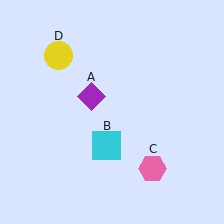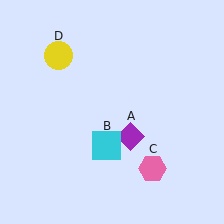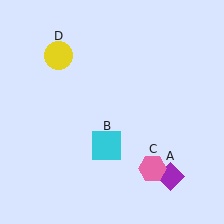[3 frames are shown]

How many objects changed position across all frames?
1 object changed position: purple diamond (object A).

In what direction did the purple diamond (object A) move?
The purple diamond (object A) moved down and to the right.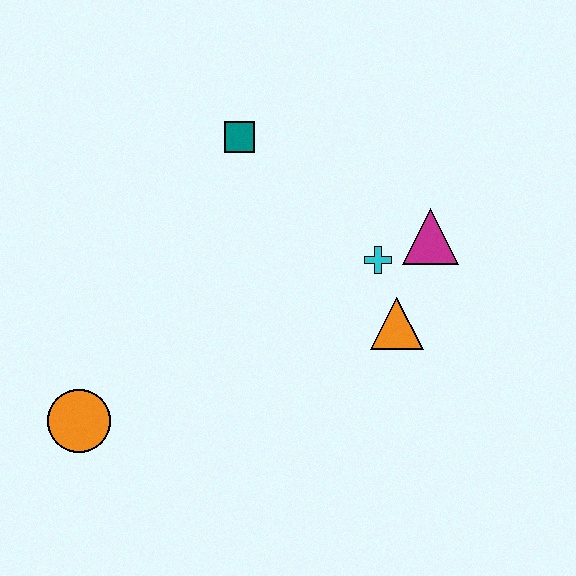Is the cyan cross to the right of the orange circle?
Yes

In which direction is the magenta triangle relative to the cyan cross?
The magenta triangle is to the right of the cyan cross.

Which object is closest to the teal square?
The cyan cross is closest to the teal square.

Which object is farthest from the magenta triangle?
The orange circle is farthest from the magenta triangle.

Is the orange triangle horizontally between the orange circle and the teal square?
No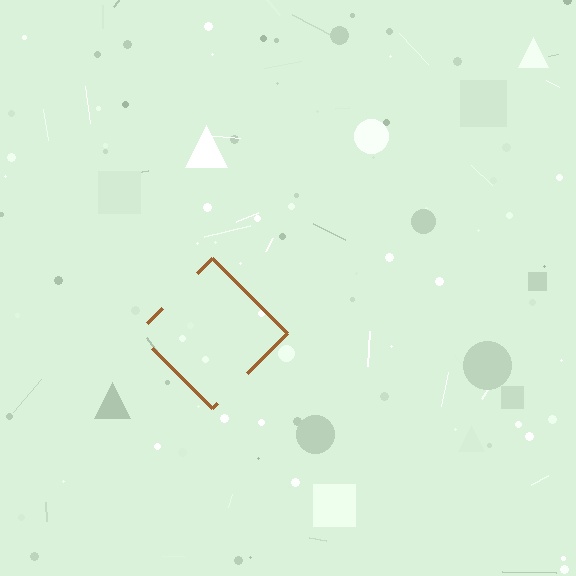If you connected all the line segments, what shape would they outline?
They would outline a diamond.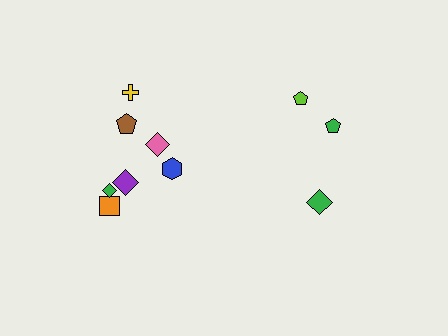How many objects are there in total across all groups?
There are 10 objects.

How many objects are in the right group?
There are 3 objects.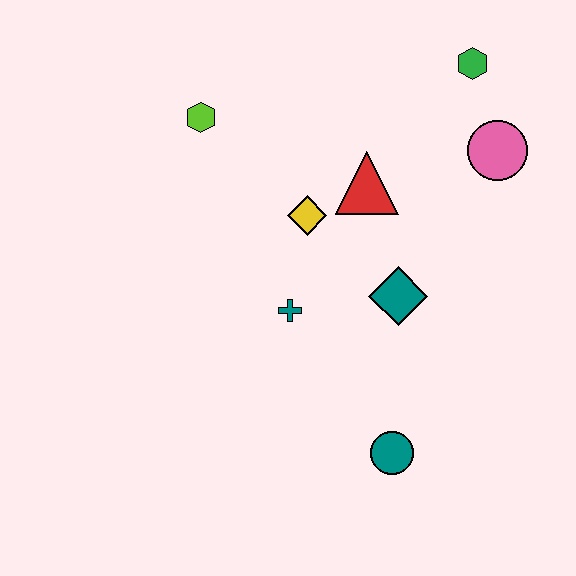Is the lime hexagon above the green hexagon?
No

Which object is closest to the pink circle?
The green hexagon is closest to the pink circle.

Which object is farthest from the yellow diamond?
The teal circle is farthest from the yellow diamond.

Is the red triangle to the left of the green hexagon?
Yes